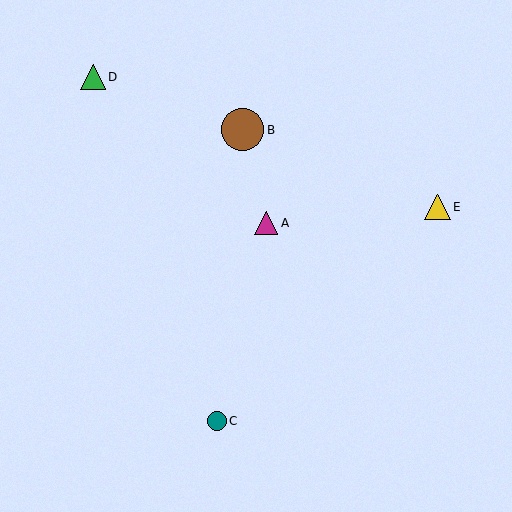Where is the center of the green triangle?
The center of the green triangle is at (93, 77).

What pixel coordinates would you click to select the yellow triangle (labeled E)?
Click at (438, 207) to select the yellow triangle E.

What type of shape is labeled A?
Shape A is a magenta triangle.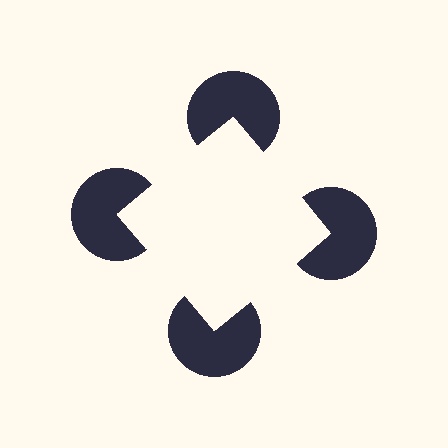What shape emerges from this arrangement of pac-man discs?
An illusory square — its edges are inferred from the aligned wedge cuts in the pac-man discs, not physically drawn.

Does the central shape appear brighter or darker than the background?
It typically appears slightly brighter than the background, even though no actual brightness change is drawn.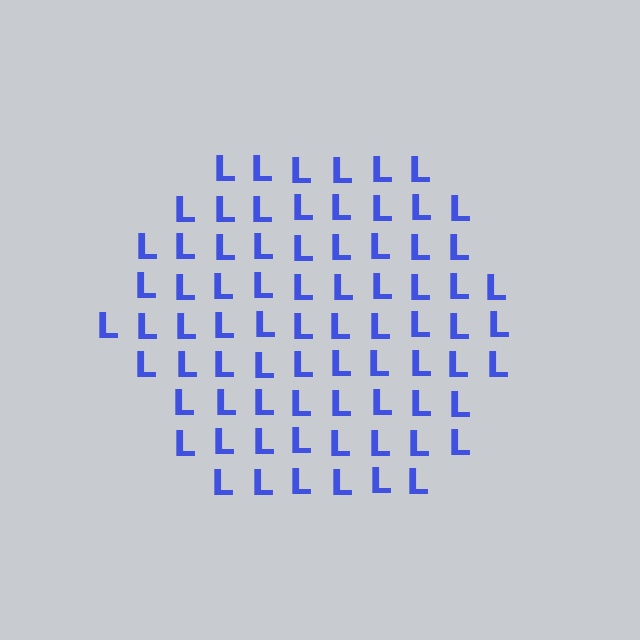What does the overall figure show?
The overall figure shows a hexagon.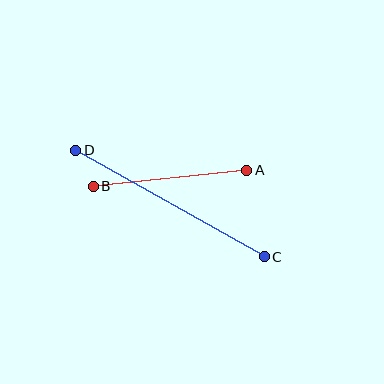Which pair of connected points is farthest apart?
Points C and D are farthest apart.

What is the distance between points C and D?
The distance is approximately 216 pixels.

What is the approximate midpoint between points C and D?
The midpoint is at approximately (170, 204) pixels.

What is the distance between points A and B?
The distance is approximately 154 pixels.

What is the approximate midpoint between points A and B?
The midpoint is at approximately (170, 178) pixels.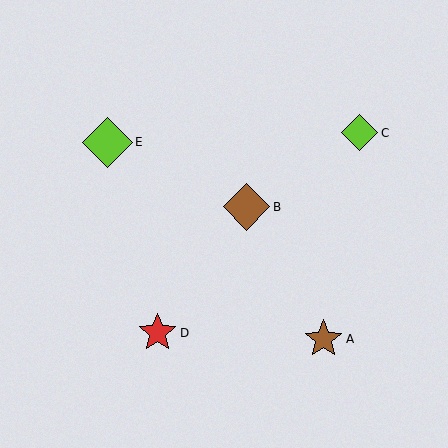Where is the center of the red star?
The center of the red star is at (158, 333).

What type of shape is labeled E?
Shape E is a lime diamond.